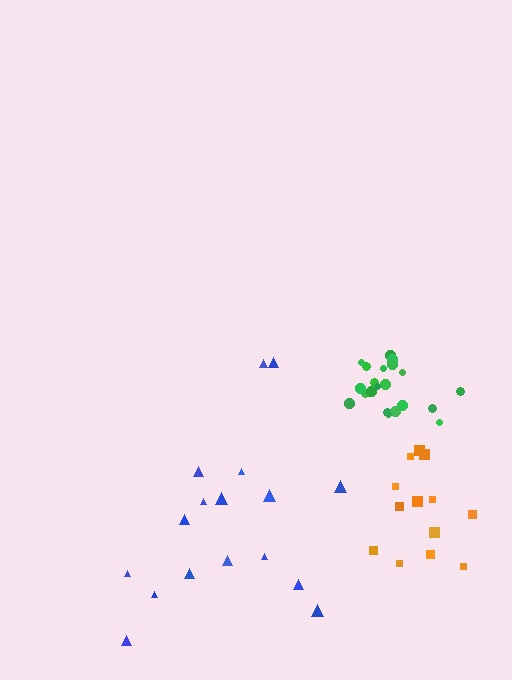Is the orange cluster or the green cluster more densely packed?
Green.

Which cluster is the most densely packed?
Green.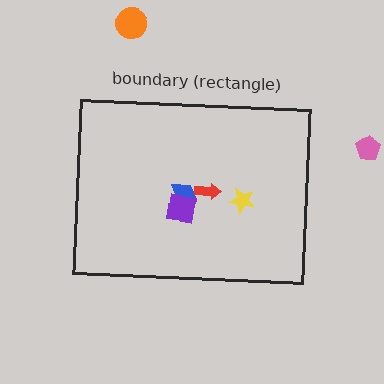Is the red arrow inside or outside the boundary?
Inside.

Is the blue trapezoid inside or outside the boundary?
Inside.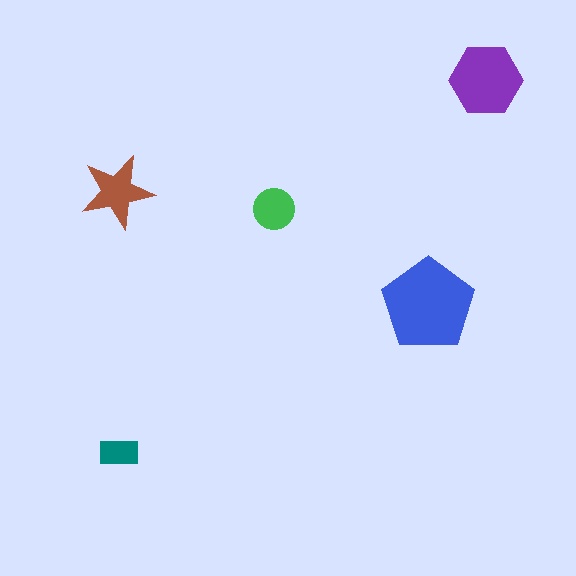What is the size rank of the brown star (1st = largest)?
3rd.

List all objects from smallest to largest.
The teal rectangle, the green circle, the brown star, the purple hexagon, the blue pentagon.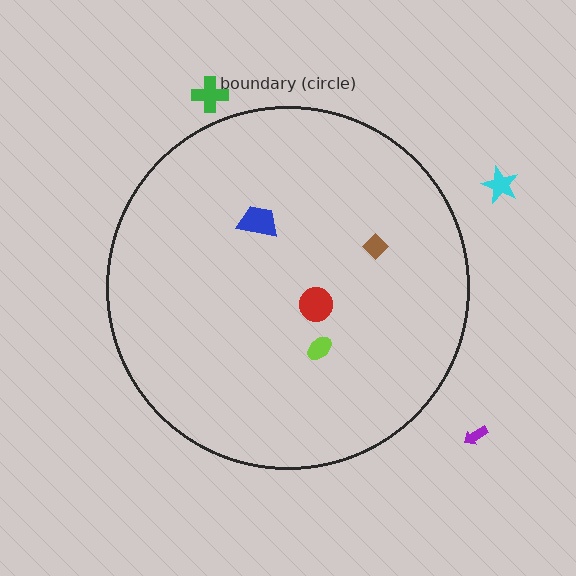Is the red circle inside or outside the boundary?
Inside.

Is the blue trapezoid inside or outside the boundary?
Inside.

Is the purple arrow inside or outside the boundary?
Outside.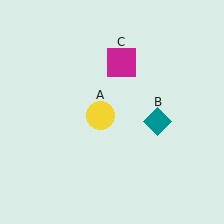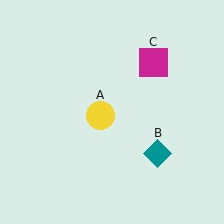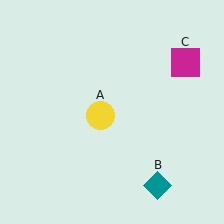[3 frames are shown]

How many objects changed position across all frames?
2 objects changed position: teal diamond (object B), magenta square (object C).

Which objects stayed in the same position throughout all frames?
Yellow circle (object A) remained stationary.